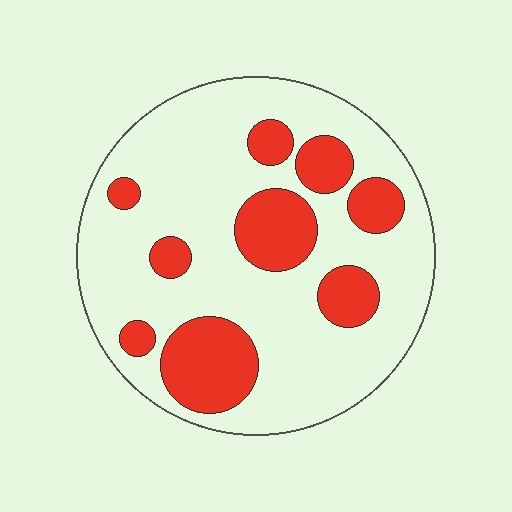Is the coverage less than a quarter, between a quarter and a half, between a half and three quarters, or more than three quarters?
Between a quarter and a half.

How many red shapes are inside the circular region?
9.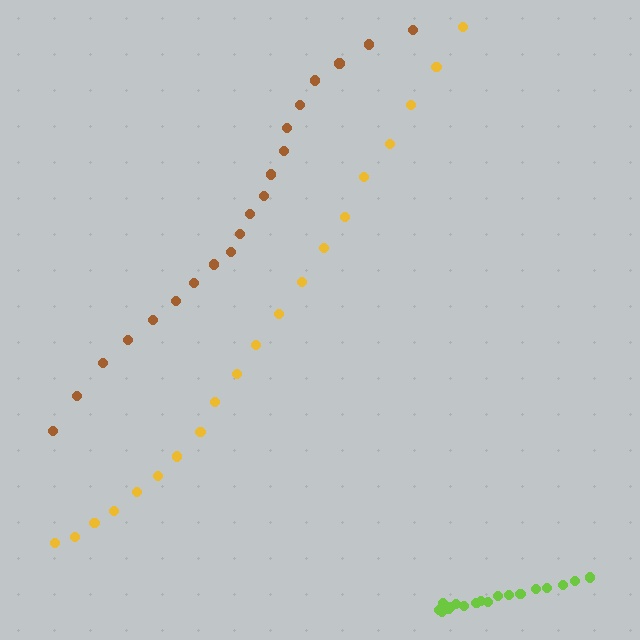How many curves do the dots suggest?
There are 3 distinct paths.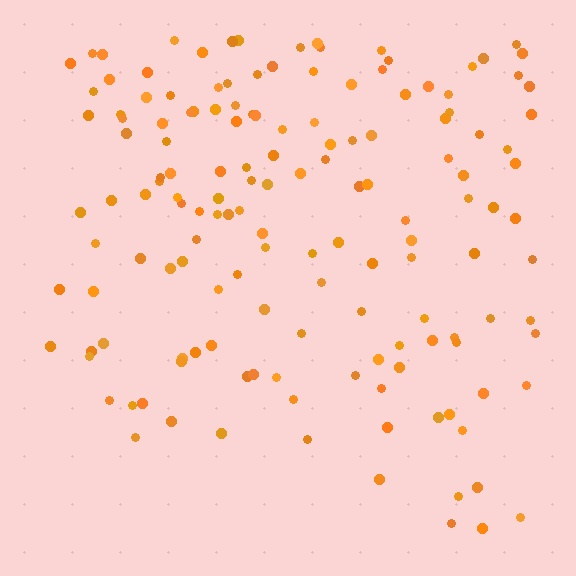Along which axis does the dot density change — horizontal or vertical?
Vertical.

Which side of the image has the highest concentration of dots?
The top.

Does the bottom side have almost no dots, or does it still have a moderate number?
Still a moderate number, just noticeably fewer than the top.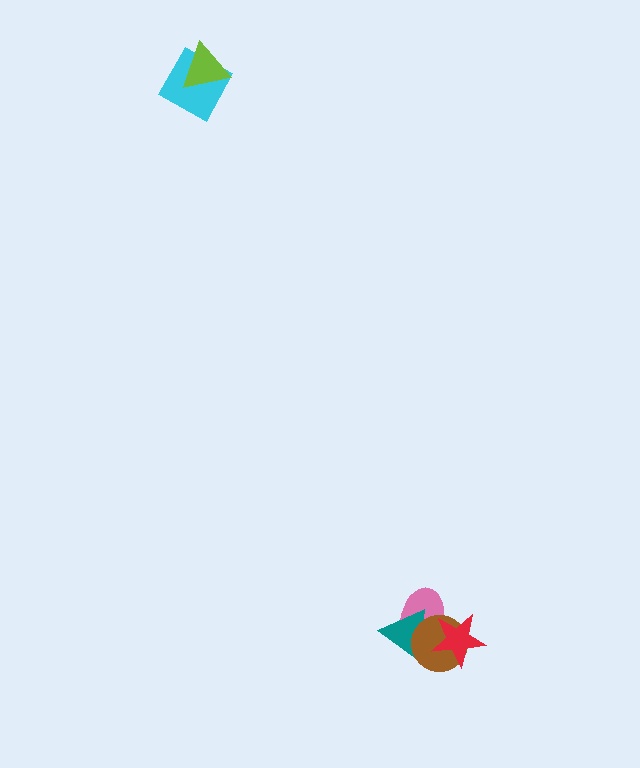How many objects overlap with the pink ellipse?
3 objects overlap with the pink ellipse.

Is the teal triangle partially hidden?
Yes, it is partially covered by another shape.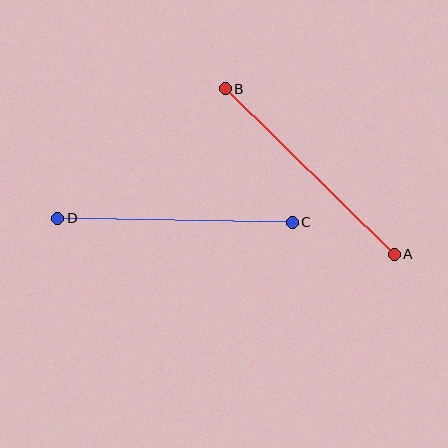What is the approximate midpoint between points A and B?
The midpoint is at approximately (310, 172) pixels.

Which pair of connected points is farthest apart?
Points A and B are farthest apart.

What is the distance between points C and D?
The distance is approximately 235 pixels.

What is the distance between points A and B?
The distance is approximately 236 pixels.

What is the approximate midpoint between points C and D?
The midpoint is at approximately (175, 220) pixels.